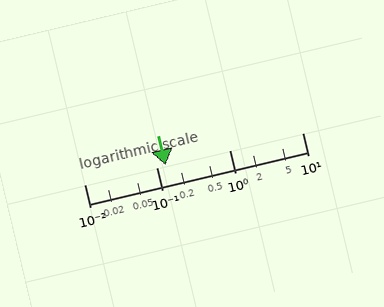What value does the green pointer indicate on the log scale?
The pointer indicates approximately 0.13.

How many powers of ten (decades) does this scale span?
The scale spans 3 decades, from 0.01 to 10.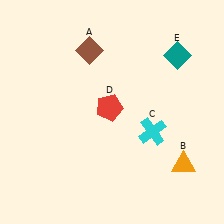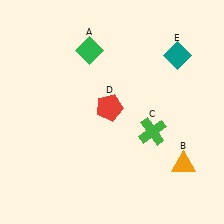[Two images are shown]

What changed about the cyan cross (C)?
In Image 1, C is cyan. In Image 2, it changed to green.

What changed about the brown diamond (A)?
In Image 1, A is brown. In Image 2, it changed to green.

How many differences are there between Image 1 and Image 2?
There are 2 differences between the two images.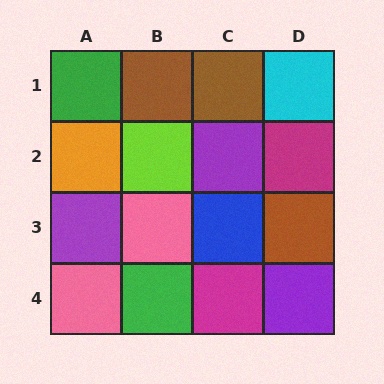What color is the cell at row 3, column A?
Purple.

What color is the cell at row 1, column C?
Brown.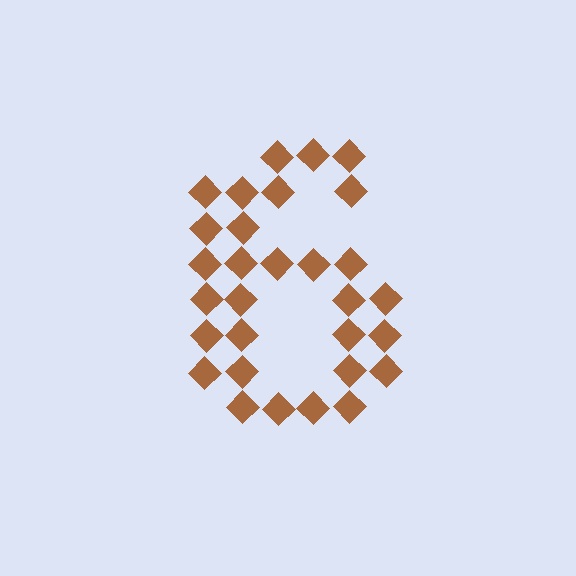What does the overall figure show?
The overall figure shows the digit 6.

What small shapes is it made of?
It is made of small diamonds.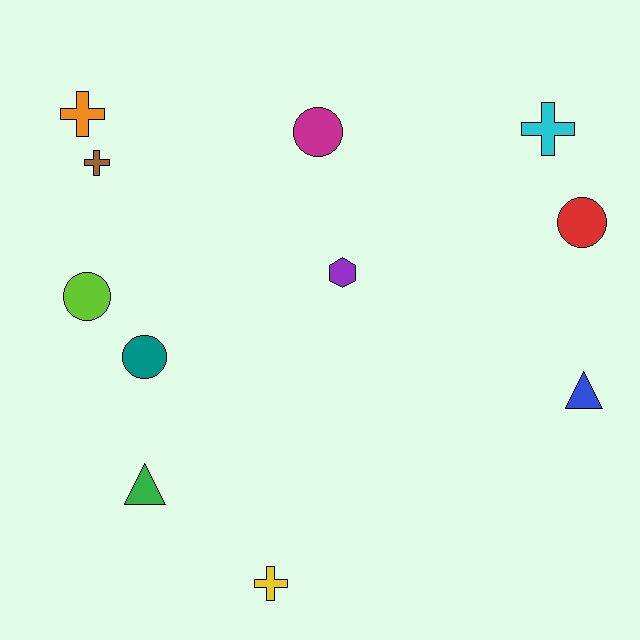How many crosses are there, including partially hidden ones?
There are 4 crosses.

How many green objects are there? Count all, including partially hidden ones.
There is 1 green object.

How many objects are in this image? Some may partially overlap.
There are 11 objects.